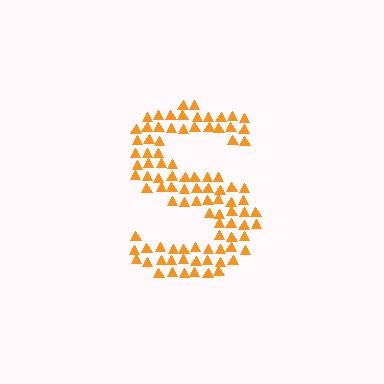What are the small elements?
The small elements are triangles.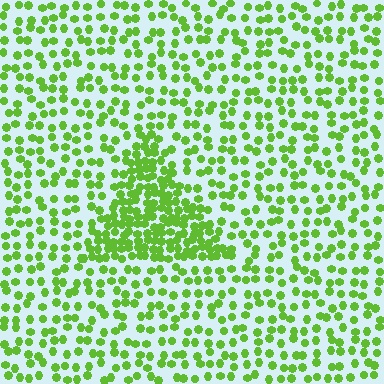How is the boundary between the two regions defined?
The boundary is defined by a change in element density (approximately 2.3x ratio). All elements are the same color, size, and shape.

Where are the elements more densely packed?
The elements are more densely packed inside the triangle boundary.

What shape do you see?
I see a triangle.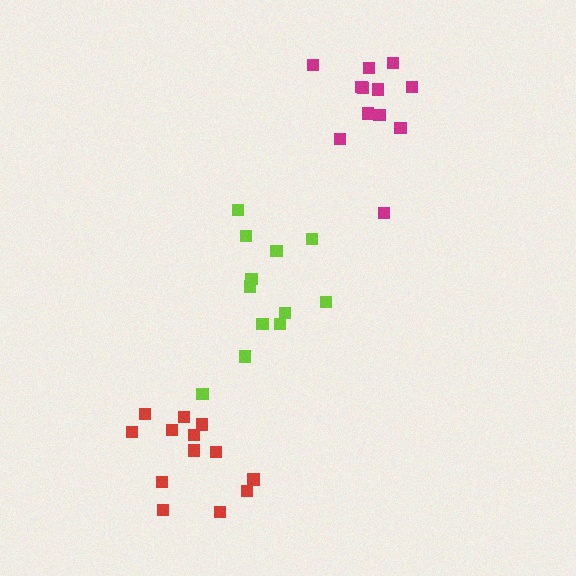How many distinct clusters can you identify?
There are 3 distinct clusters.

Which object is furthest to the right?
The magenta cluster is rightmost.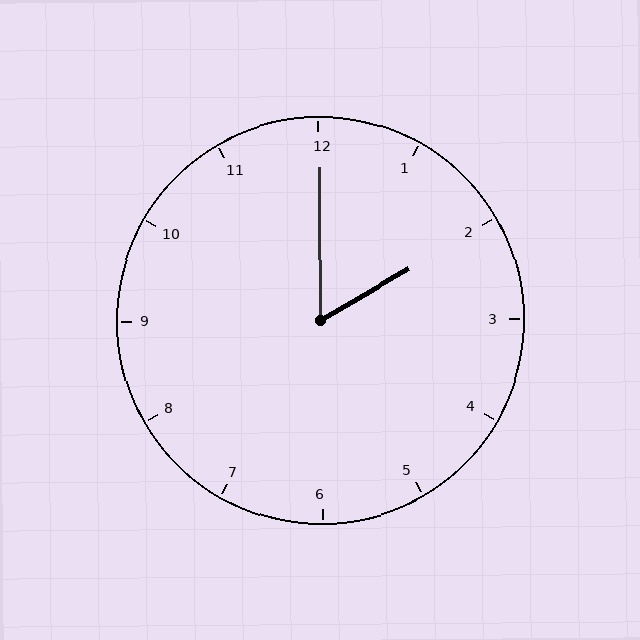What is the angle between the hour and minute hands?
Approximately 60 degrees.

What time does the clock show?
2:00.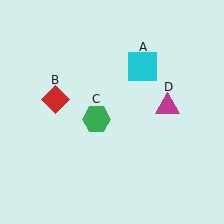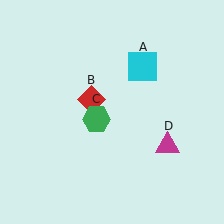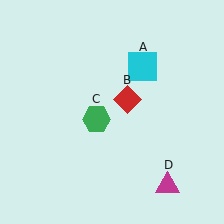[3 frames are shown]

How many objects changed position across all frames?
2 objects changed position: red diamond (object B), magenta triangle (object D).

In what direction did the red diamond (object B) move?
The red diamond (object B) moved right.